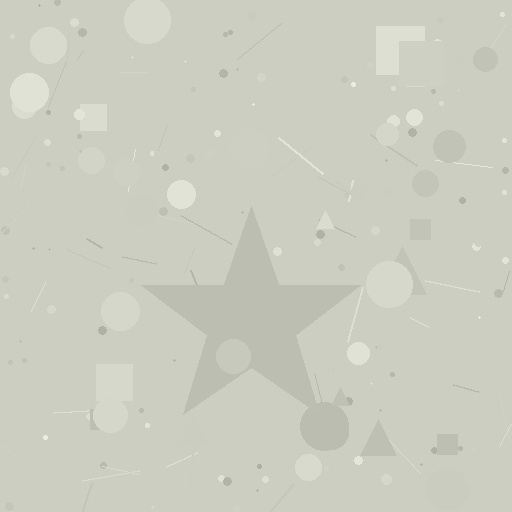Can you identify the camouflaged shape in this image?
The camouflaged shape is a star.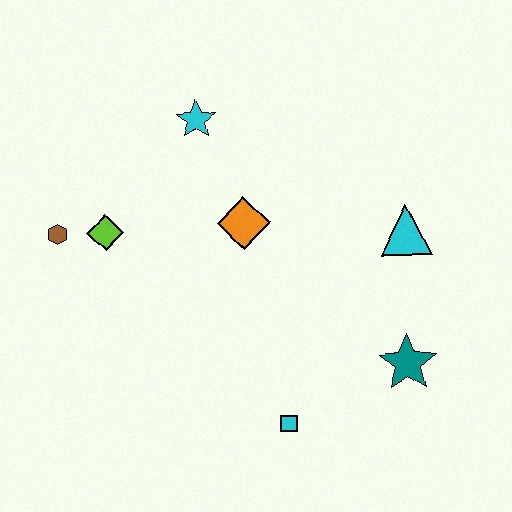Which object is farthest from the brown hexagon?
The teal star is farthest from the brown hexagon.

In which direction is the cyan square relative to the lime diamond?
The cyan square is below the lime diamond.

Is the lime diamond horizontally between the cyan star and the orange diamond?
No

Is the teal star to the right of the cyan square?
Yes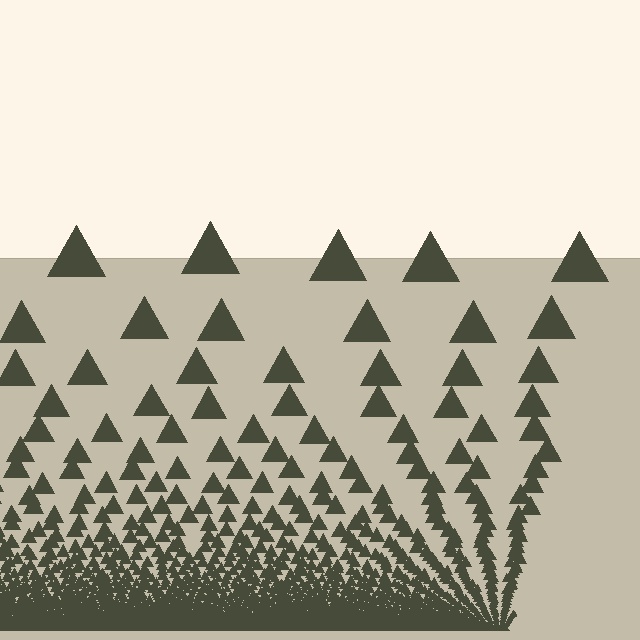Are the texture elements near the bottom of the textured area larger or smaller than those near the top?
Smaller. The gradient is inverted — elements near the bottom are smaller and denser.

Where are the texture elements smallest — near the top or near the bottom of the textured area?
Near the bottom.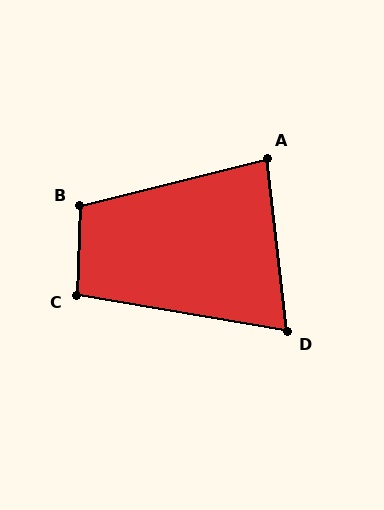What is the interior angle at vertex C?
Approximately 97 degrees (obtuse).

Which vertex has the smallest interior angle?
D, at approximately 74 degrees.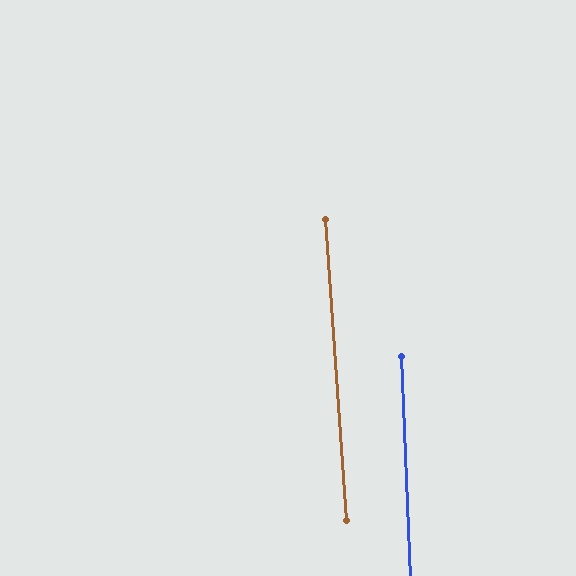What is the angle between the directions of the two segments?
Approximately 2 degrees.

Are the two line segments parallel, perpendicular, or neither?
Parallel — their directions differ by only 1.6°.